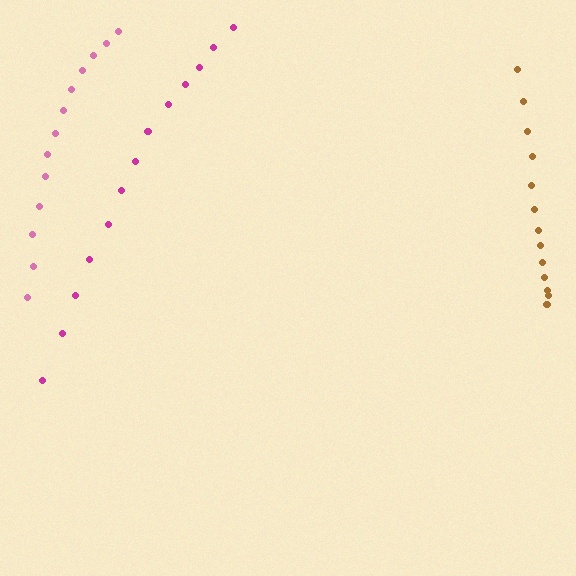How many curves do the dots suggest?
There are 3 distinct paths.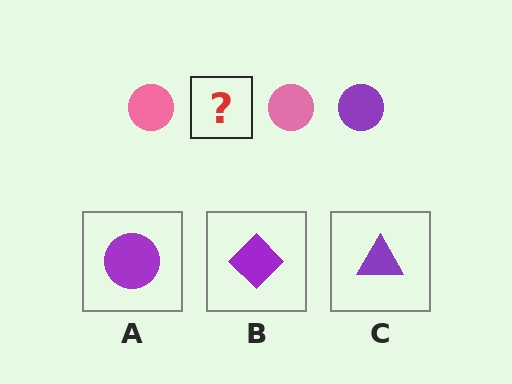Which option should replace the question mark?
Option A.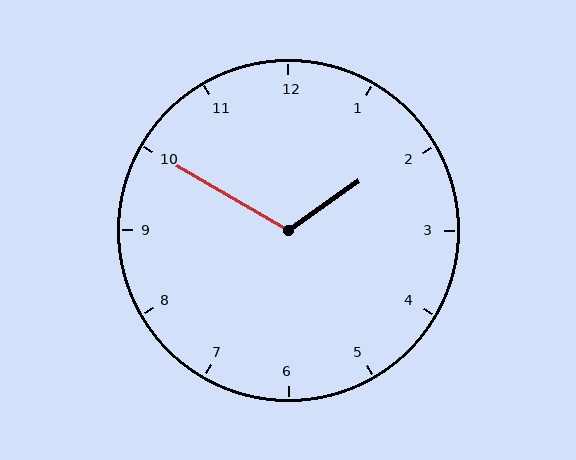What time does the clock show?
1:50.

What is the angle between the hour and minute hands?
Approximately 115 degrees.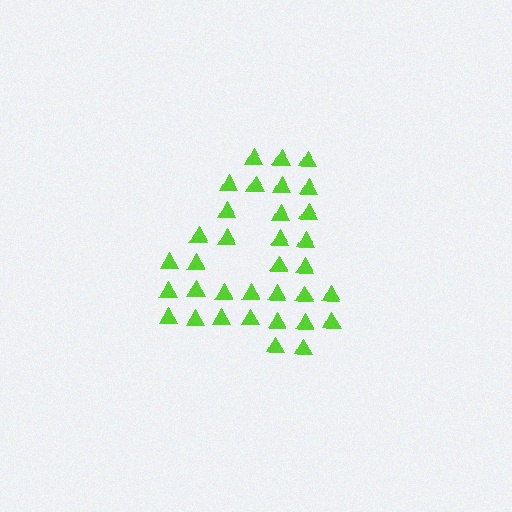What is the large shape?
The large shape is the digit 4.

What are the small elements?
The small elements are triangles.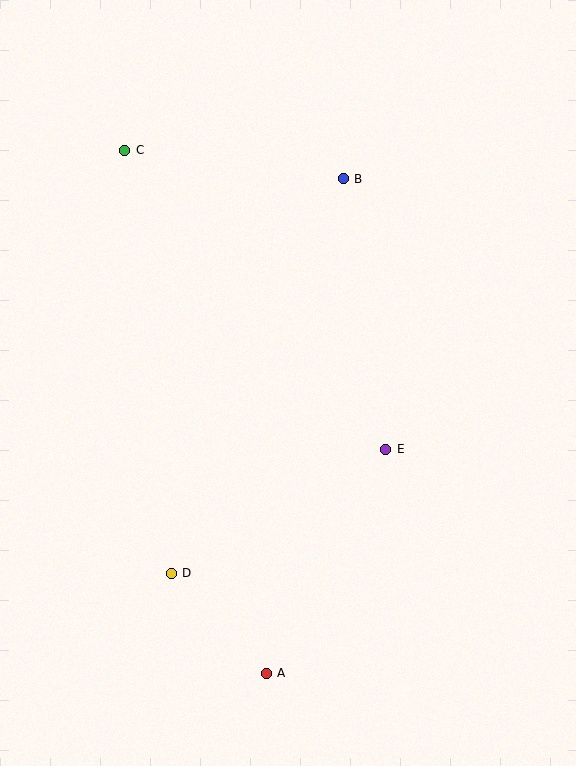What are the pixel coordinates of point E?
Point E is at (386, 449).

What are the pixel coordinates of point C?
Point C is at (125, 150).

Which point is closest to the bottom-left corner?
Point D is closest to the bottom-left corner.